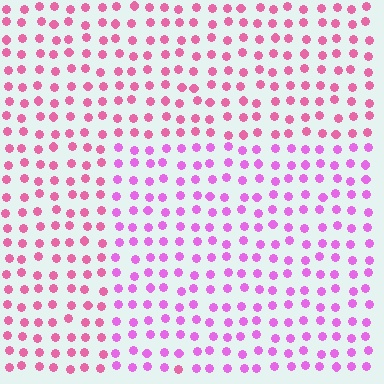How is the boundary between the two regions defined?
The boundary is defined purely by a slight shift in hue (about 32 degrees). Spacing, size, and orientation are identical on both sides.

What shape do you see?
I see a rectangle.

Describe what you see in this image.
The image is filled with small pink elements in a uniform arrangement. A rectangle-shaped region is visible where the elements are tinted to a slightly different hue, forming a subtle color boundary.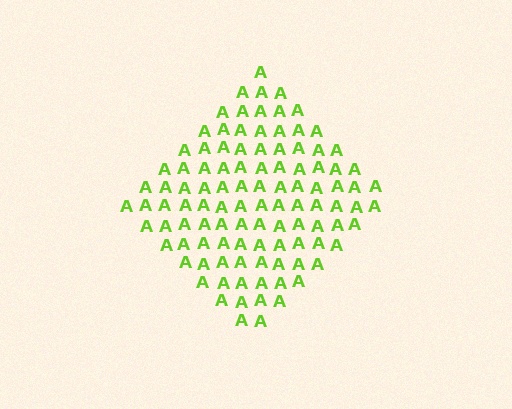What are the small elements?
The small elements are letter A's.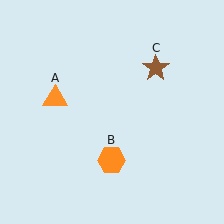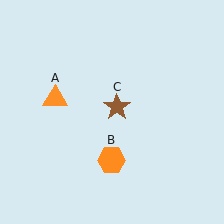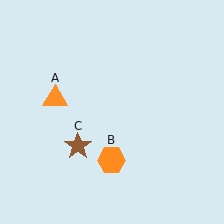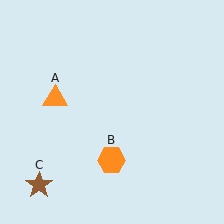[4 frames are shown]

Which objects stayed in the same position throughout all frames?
Orange triangle (object A) and orange hexagon (object B) remained stationary.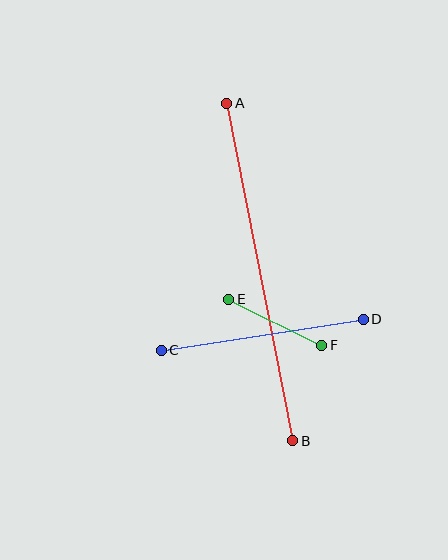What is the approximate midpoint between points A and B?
The midpoint is at approximately (260, 272) pixels.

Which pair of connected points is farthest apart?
Points A and B are farthest apart.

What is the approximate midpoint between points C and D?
The midpoint is at approximately (262, 335) pixels.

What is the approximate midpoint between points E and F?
The midpoint is at approximately (275, 322) pixels.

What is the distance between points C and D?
The distance is approximately 204 pixels.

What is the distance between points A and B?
The distance is approximately 344 pixels.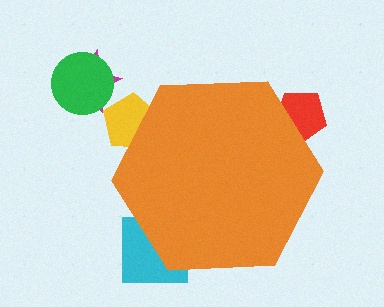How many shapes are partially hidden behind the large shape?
3 shapes are partially hidden.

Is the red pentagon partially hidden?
Yes, the red pentagon is partially hidden behind the orange hexagon.